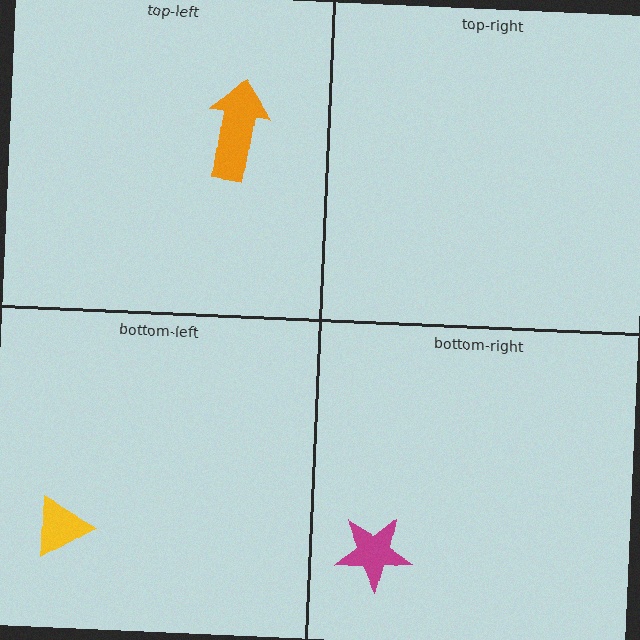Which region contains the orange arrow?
The top-left region.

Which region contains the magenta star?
The bottom-right region.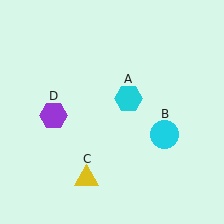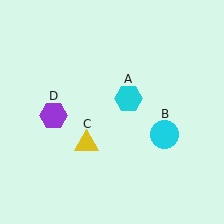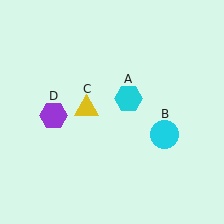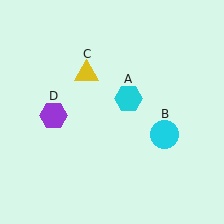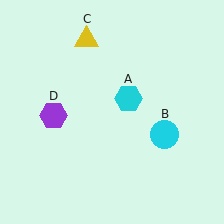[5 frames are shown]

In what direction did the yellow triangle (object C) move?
The yellow triangle (object C) moved up.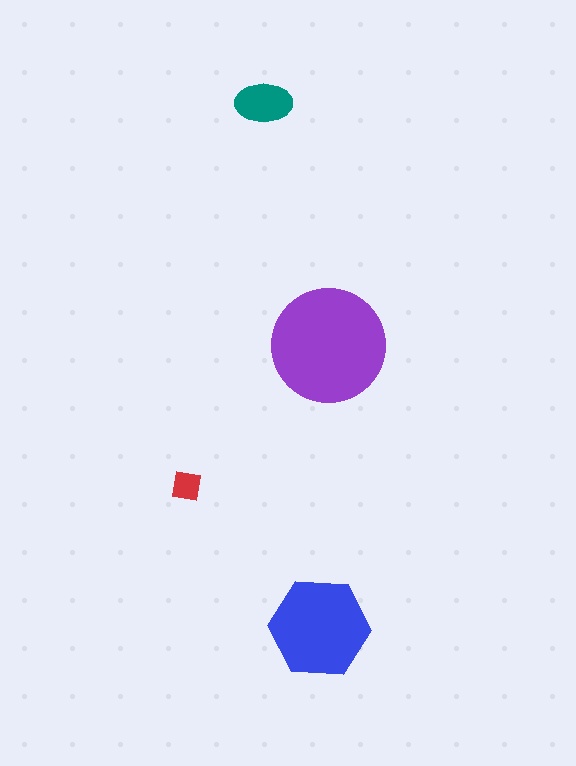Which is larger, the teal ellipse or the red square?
The teal ellipse.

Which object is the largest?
The purple circle.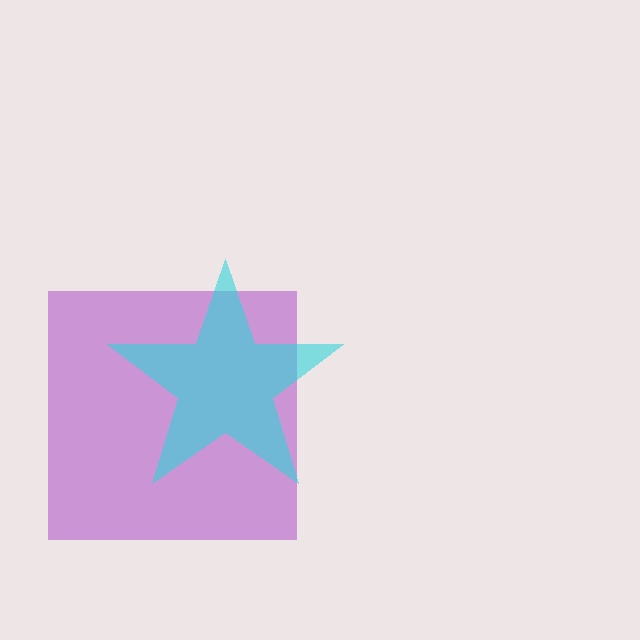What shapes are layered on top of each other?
The layered shapes are: a purple square, a cyan star.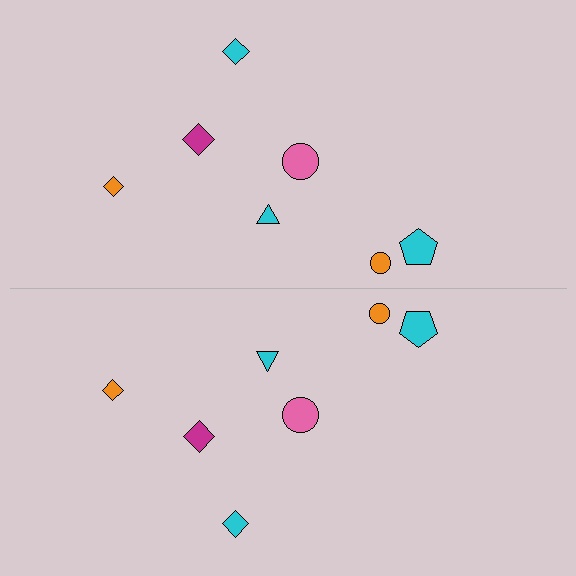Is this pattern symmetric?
Yes, this pattern has bilateral (reflection) symmetry.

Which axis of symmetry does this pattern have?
The pattern has a horizontal axis of symmetry running through the center of the image.